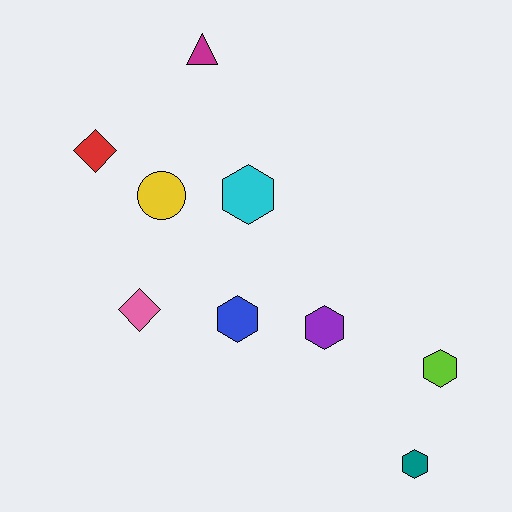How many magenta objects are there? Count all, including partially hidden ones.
There is 1 magenta object.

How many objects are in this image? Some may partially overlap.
There are 9 objects.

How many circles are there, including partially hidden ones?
There is 1 circle.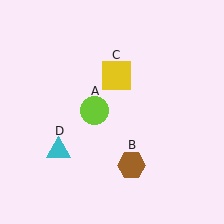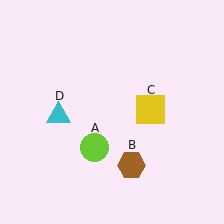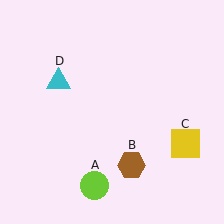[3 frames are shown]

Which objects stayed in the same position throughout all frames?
Brown hexagon (object B) remained stationary.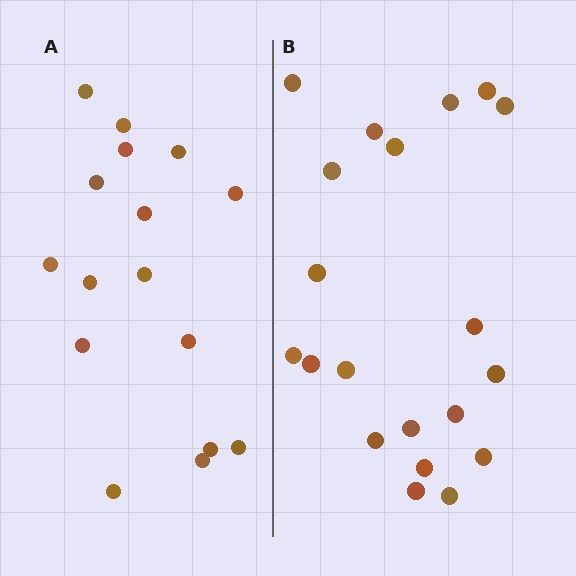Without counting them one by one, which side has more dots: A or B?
Region B (the right region) has more dots.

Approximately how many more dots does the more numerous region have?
Region B has about 4 more dots than region A.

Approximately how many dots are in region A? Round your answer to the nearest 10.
About 20 dots. (The exact count is 16, which rounds to 20.)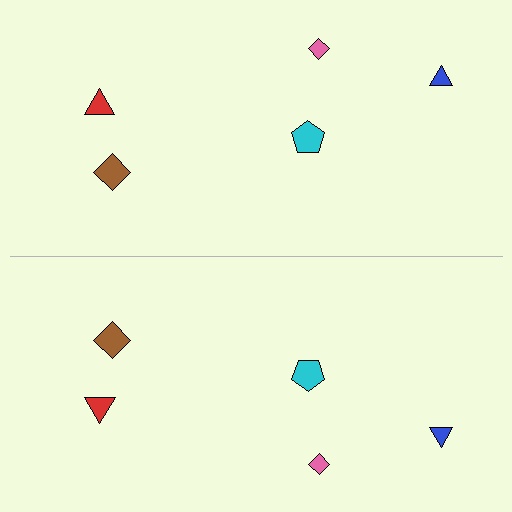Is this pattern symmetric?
Yes, this pattern has bilateral (reflection) symmetry.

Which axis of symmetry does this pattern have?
The pattern has a horizontal axis of symmetry running through the center of the image.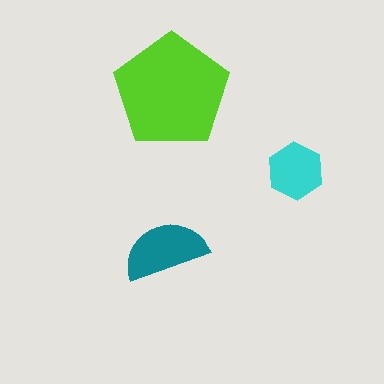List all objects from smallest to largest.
The cyan hexagon, the teal semicircle, the lime pentagon.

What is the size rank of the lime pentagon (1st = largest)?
1st.